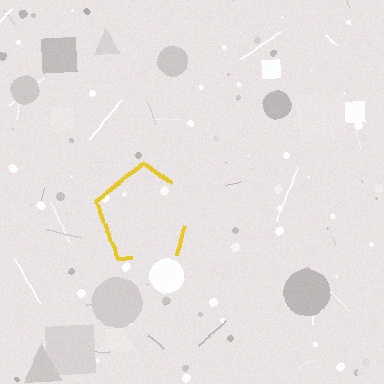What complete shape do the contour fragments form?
The contour fragments form a pentagon.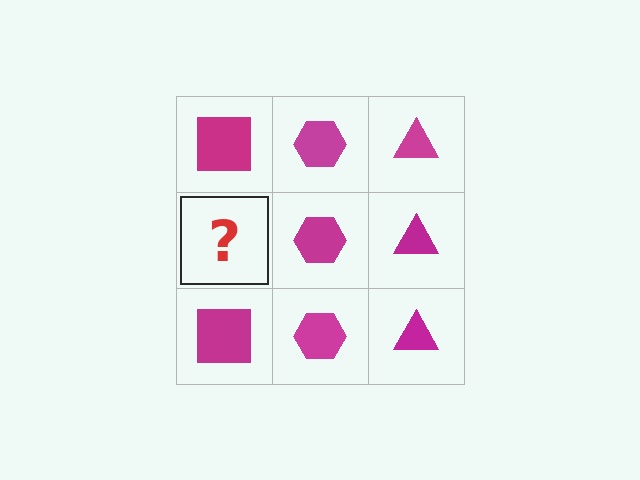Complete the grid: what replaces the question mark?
The question mark should be replaced with a magenta square.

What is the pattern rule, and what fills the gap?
The rule is that each column has a consistent shape. The gap should be filled with a magenta square.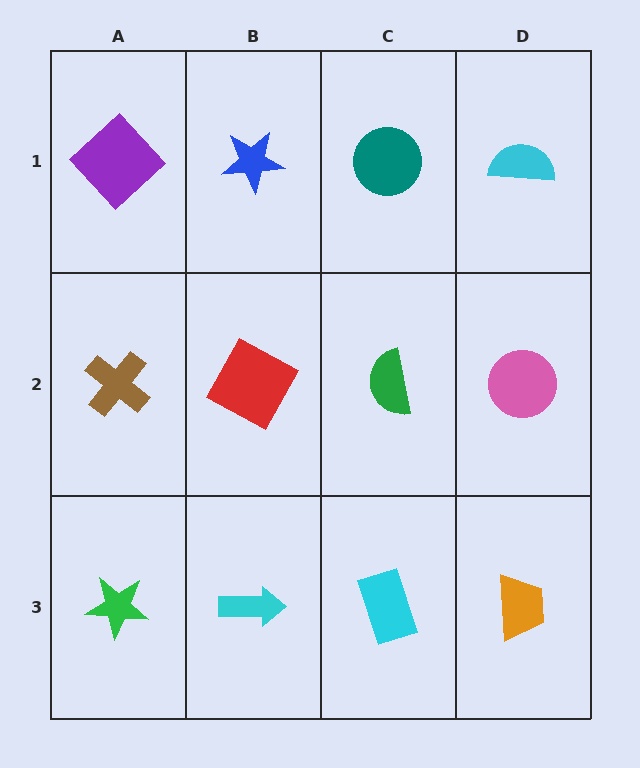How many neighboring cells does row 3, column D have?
2.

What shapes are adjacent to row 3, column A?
A brown cross (row 2, column A), a cyan arrow (row 3, column B).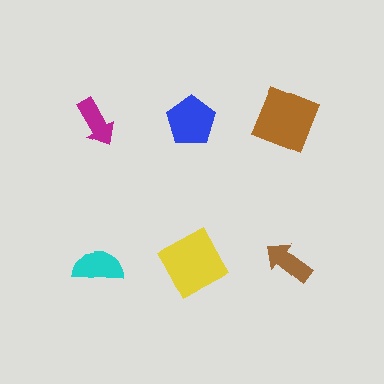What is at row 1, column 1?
A magenta arrow.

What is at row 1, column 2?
A blue pentagon.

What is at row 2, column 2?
A yellow square.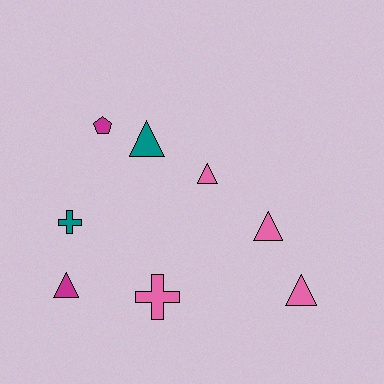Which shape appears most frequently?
Triangle, with 5 objects.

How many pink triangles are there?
There are 3 pink triangles.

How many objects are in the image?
There are 8 objects.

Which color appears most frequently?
Pink, with 4 objects.